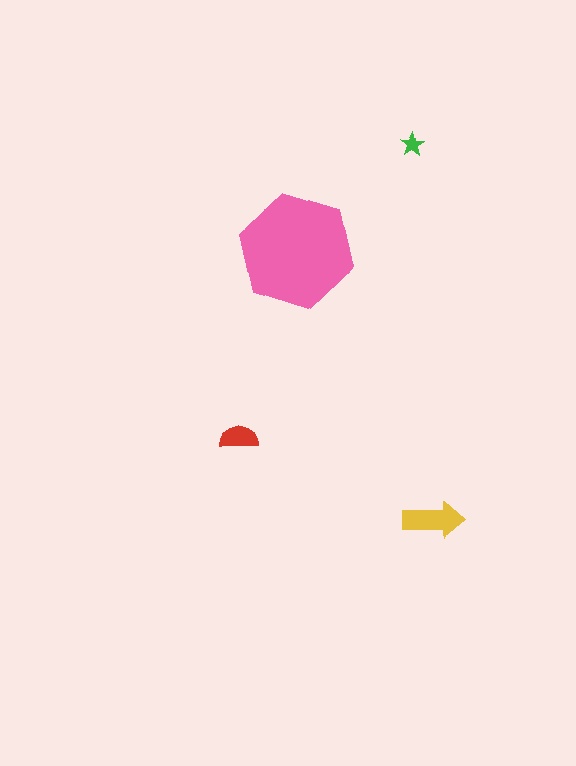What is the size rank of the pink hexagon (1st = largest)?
1st.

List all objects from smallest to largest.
The green star, the red semicircle, the yellow arrow, the pink hexagon.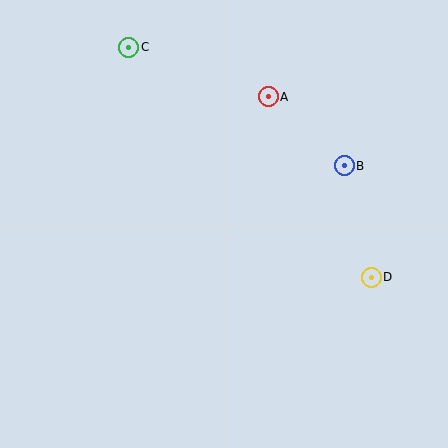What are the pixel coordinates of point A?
Point A is at (268, 97).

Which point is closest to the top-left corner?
Point C is closest to the top-left corner.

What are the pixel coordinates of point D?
Point D is at (371, 277).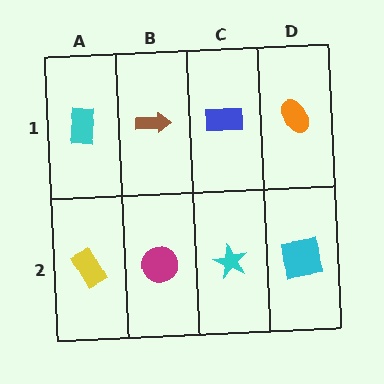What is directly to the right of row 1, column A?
A brown arrow.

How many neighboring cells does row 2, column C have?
3.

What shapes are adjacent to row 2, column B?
A brown arrow (row 1, column B), a yellow rectangle (row 2, column A), a cyan star (row 2, column C).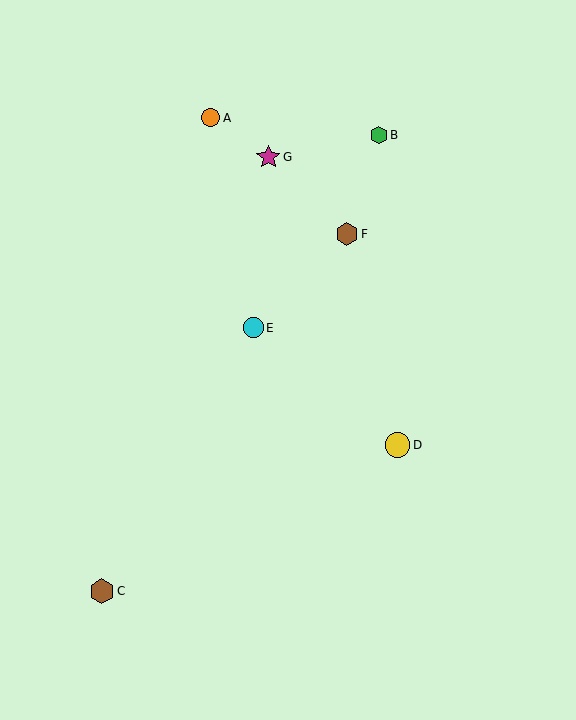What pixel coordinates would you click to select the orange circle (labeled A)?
Click at (211, 118) to select the orange circle A.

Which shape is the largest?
The brown hexagon (labeled C) is the largest.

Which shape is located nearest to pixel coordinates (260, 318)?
The cyan circle (labeled E) at (253, 328) is nearest to that location.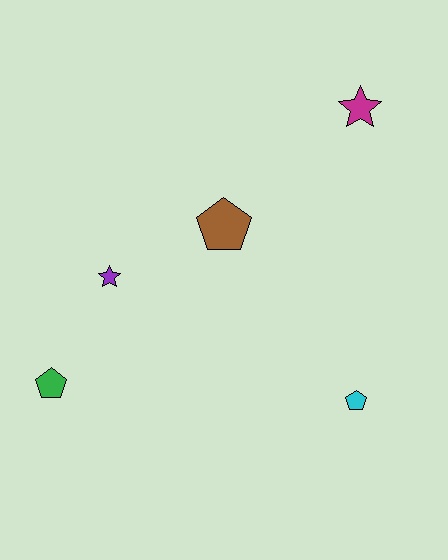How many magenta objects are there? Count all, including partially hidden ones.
There is 1 magenta object.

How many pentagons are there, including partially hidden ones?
There are 3 pentagons.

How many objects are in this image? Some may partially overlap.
There are 5 objects.